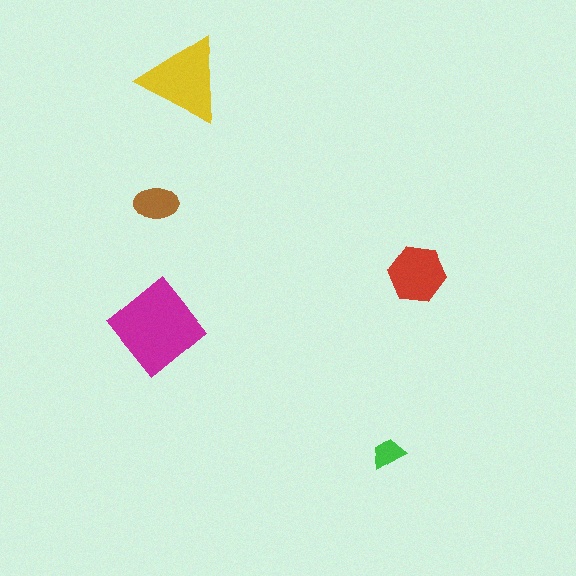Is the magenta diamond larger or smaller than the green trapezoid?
Larger.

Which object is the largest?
The magenta diamond.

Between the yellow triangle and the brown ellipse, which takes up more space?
The yellow triangle.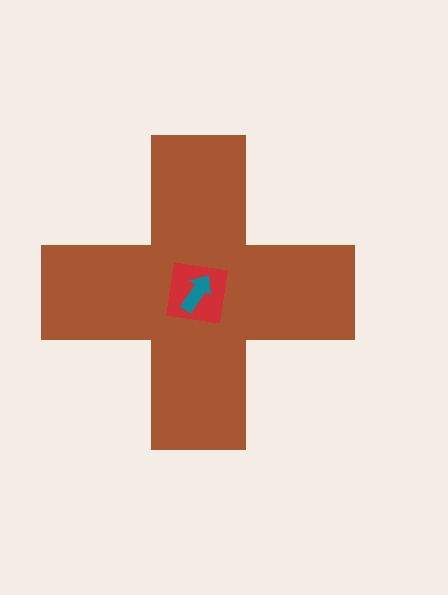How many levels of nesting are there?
3.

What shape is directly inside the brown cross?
The red square.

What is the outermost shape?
The brown cross.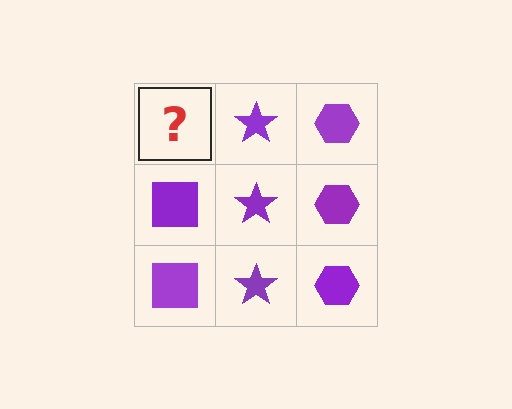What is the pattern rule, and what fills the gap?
The rule is that each column has a consistent shape. The gap should be filled with a purple square.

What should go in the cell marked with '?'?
The missing cell should contain a purple square.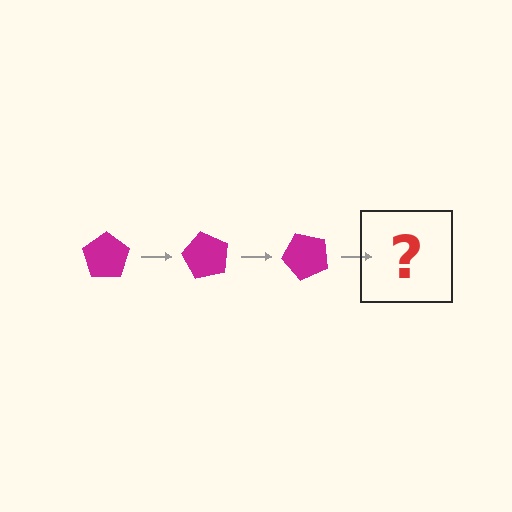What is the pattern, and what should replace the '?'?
The pattern is that the pentagon rotates 60 degrees each step. The '?' should be a magenta pentagon rotated 180 degrees.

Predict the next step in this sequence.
The next step is a magenta pentagon rotated 180 degrees.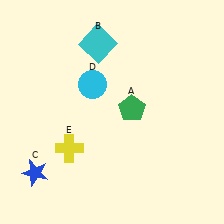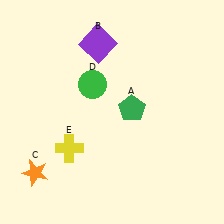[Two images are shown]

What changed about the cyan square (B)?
In Image 1, B is cyan. In Image 2, it changed to purple.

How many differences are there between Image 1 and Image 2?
There are 3 differences between the two images.